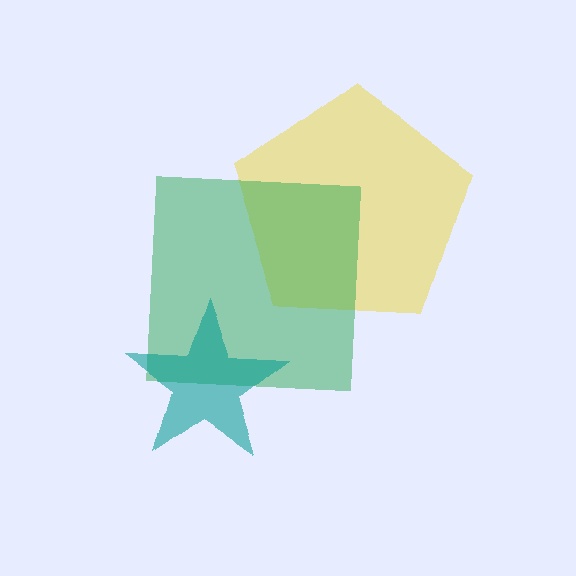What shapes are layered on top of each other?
The layered shapes are: a yellow pentagon, a green square, a teal star.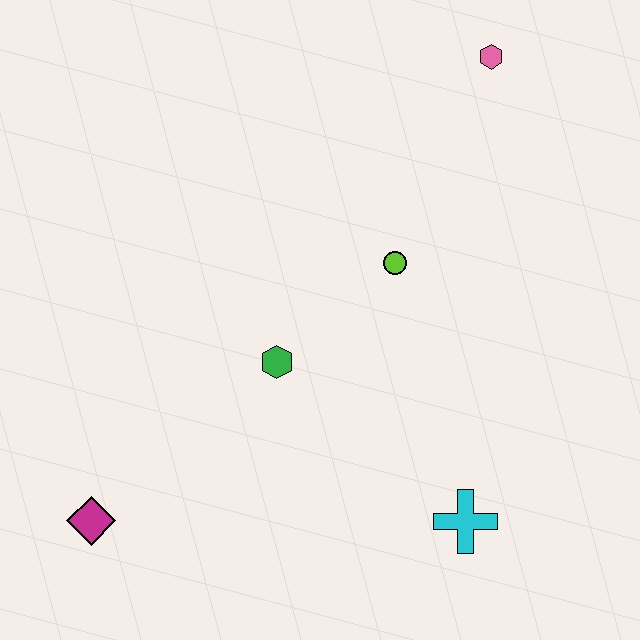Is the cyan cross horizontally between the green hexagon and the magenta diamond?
No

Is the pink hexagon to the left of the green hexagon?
No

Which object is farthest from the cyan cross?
The pink hexagon is farthest from the cyan cross.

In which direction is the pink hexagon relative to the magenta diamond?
The pink hexagon is above the magenta diamond.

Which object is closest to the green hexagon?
The lime circle is closest to the green hexagon.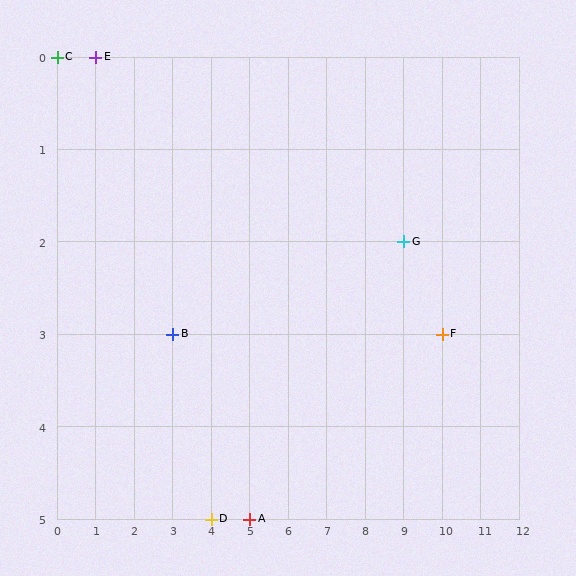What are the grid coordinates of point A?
Point A is at grid coordinates (5, 5).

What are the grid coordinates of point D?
Point D is at grid coordinates (4, 5).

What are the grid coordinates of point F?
Point F is at grid coordinates (10, 3).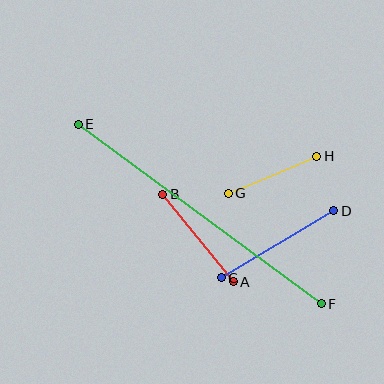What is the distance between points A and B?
The distance is approximately 113 pixels.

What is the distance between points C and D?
The distance is approximately 131 pixels.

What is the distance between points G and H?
The distance is approximately 96 pixels.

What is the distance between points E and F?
The distance is approximately 302 pixels.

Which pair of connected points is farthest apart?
Points E and F are farthest apart.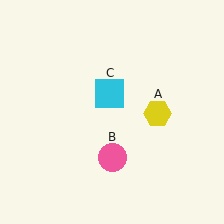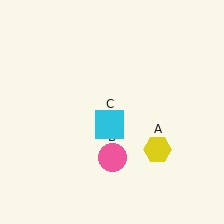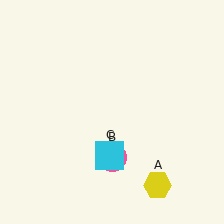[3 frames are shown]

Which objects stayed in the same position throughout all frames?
Pink circle (object B) remained stationary.